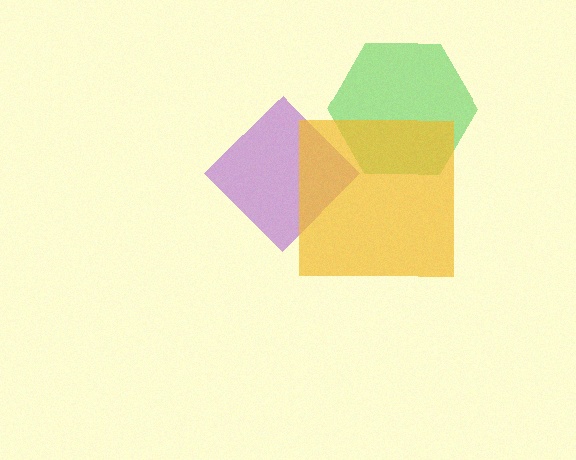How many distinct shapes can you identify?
There are 3 distinct shapes: a purple diamond, a green hexagon, a yellow square.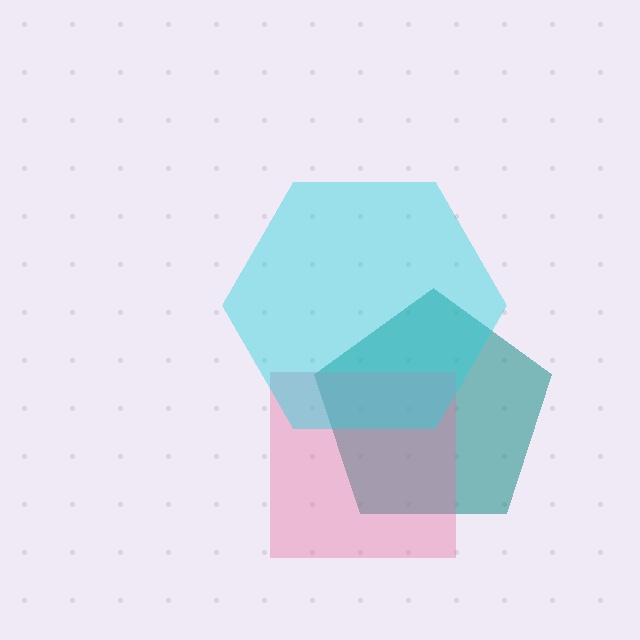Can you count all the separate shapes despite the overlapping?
Yes, there are 3 separate shapes.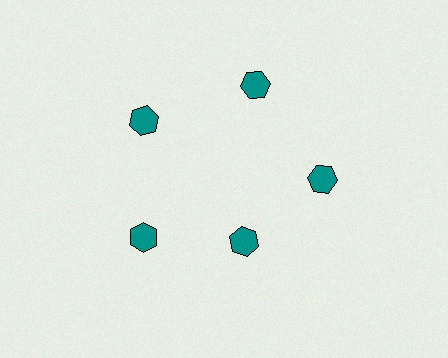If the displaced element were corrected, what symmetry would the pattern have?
It would have 5-fold rotational symmetry — the pattern would map onto itself every 72 degrees.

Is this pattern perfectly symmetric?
No. The 5 teal hexagons are arranged in a ring, but one element near the 5 o'clock position is pulled inward toward the center, breaking the 5-fold rotational symmetry.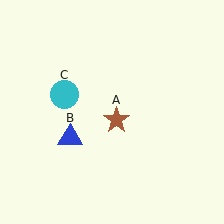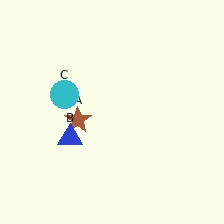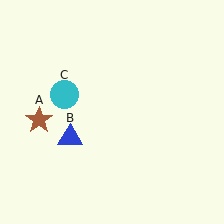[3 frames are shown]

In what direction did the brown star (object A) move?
The brown star (object A) moved left.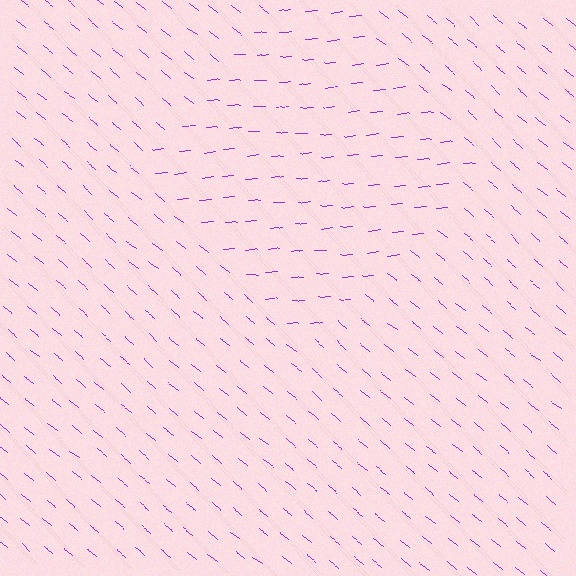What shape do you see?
I see a diamond.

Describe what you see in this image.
The image is filled with small purple line segments. A diamond region in the image has lines oriented differently from the surrounding lines, creating a visible texture boundary.